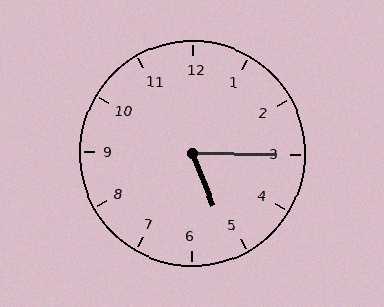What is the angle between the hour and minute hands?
Approximately 68 degrees.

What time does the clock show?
5:15.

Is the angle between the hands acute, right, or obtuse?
It is acute.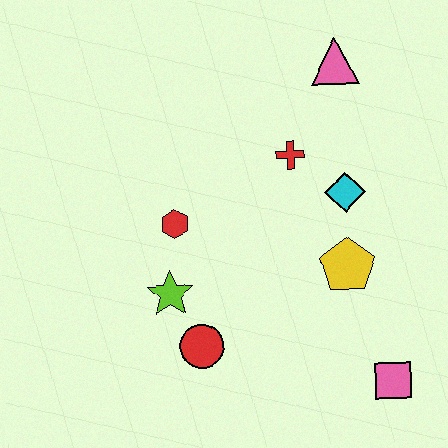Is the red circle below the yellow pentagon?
Yes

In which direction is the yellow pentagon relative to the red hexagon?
The yellow pentagon is to the right of the red hexagon.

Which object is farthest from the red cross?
The pink square is farthest from the red cross.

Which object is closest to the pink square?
The yellow pentagon is closest to the pink square.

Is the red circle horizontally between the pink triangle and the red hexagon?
Yes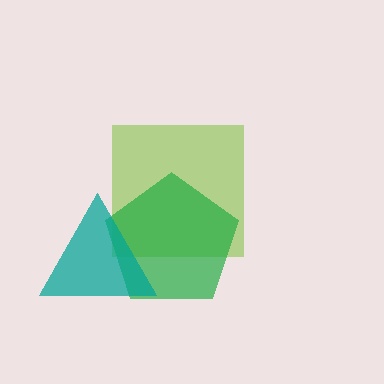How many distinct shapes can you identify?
There are 3 distinct shapes: a lime square, a green pentagon, a teal triangle.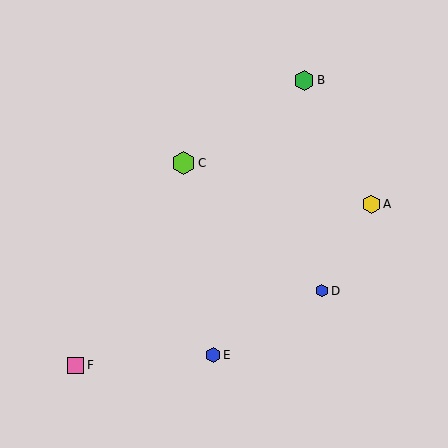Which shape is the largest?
The lime hexagon (labeled C) is the largest.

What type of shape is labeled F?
Shape F is a pink square.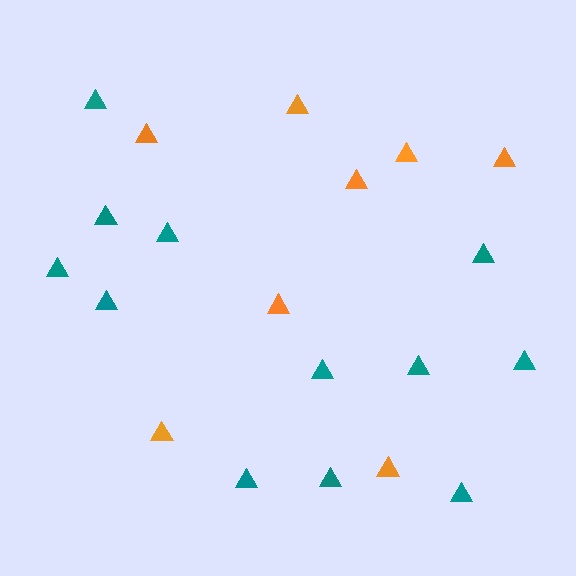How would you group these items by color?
There are 2 groups: one group of teal triangles (12) and one group of orange triangles (8).